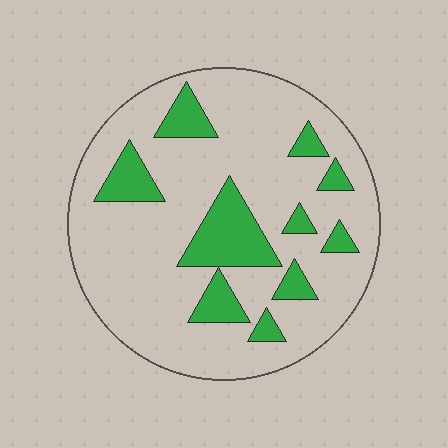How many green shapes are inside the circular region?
10.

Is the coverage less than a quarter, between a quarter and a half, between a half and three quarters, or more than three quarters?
Less than a quarter.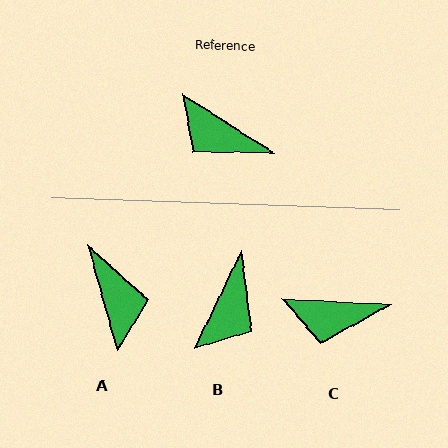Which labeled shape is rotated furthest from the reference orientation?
A, about 138 degrees away.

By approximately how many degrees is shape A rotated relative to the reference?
Approximately 138 degrees counter-clockwise.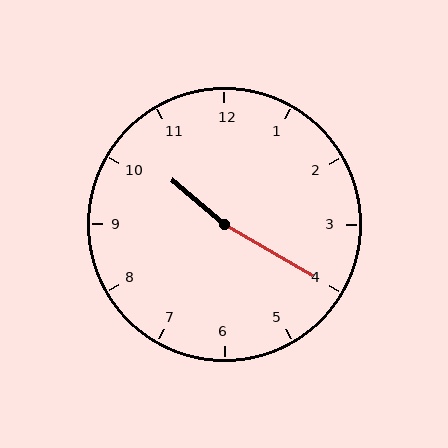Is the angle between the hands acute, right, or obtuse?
It is obtuse.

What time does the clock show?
10:20.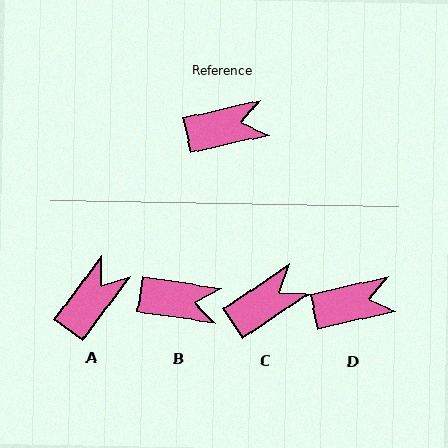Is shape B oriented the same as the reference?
No, it is off by about 21 degrees.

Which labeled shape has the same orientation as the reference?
D.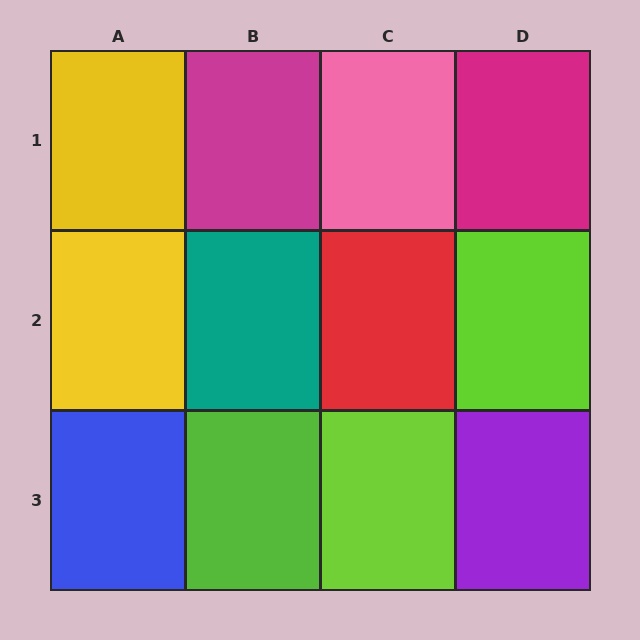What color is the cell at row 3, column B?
Lime.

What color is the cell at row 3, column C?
Lime.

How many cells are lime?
3 cells are lime.